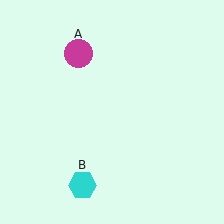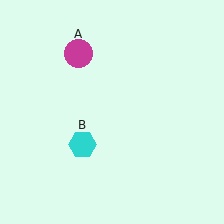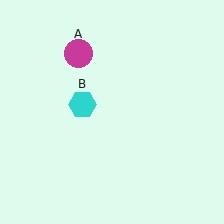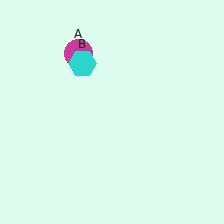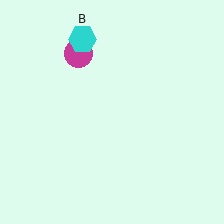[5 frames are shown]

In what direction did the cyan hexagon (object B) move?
The cyan hexagon (object B) moved up.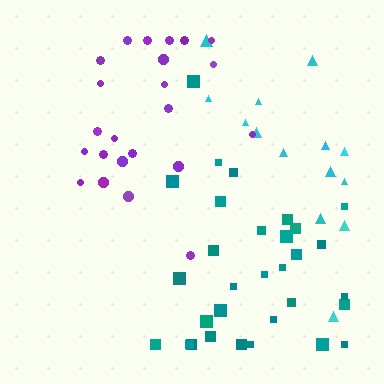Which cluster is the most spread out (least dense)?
Cyan.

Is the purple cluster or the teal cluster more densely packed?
Teal.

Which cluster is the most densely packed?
Teal.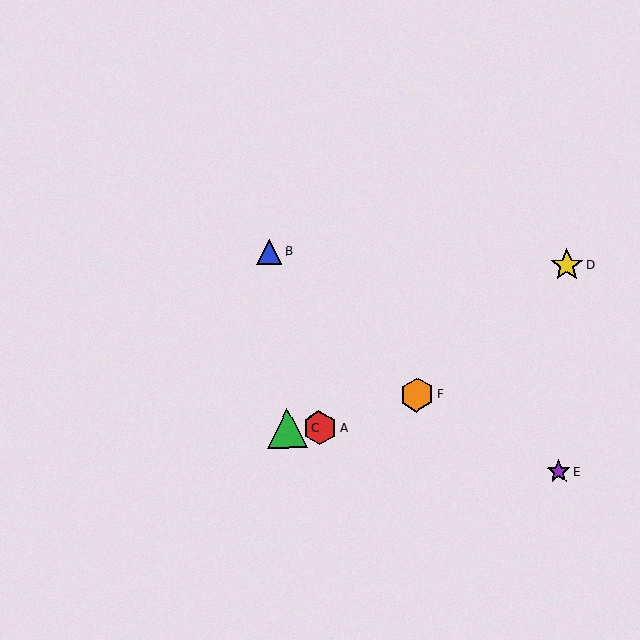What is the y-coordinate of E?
Object E is at y≈472.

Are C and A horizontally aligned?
Yes, both are at y≈428.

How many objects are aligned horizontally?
2 objects (A, C) are aligned horizontally.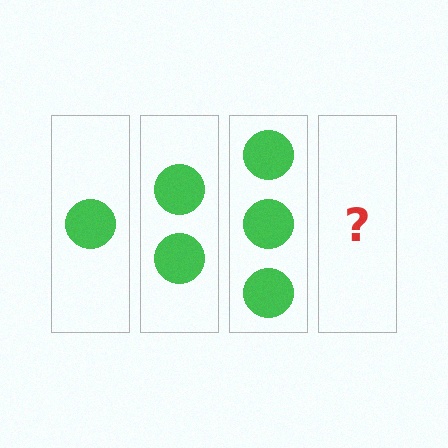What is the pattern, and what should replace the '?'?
The pattern is that each step adds one more circle. The '?' should be 4 circles.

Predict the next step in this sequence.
The next step is 4 circles.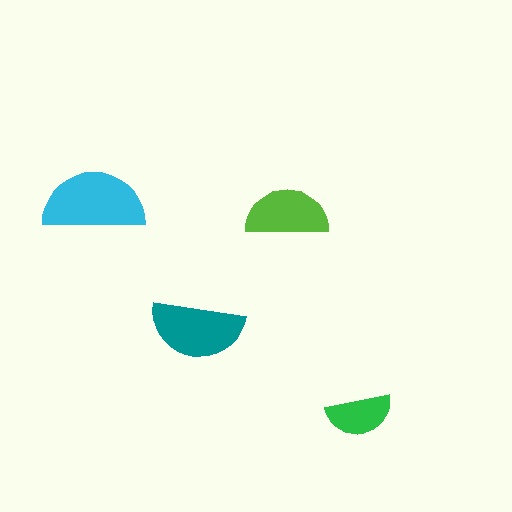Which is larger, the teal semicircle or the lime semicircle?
The teal one.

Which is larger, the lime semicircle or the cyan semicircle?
The cyan one.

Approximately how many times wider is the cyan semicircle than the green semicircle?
About 1.5 times wider.